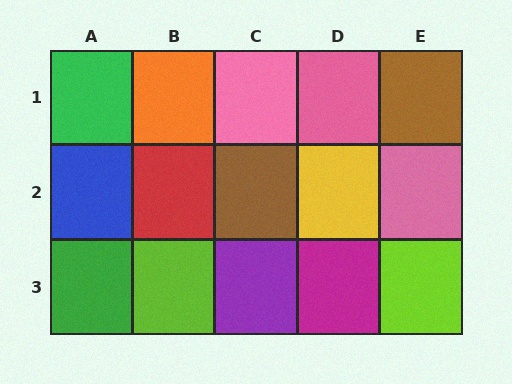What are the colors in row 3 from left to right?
Green, lime, purple, magenta, lime.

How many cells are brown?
2 cells are brown.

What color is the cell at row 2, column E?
Pink.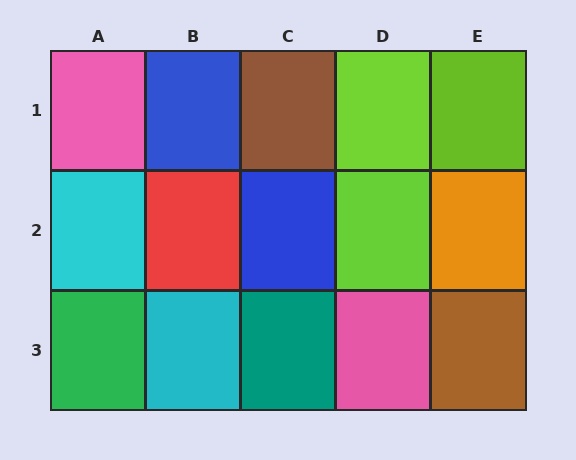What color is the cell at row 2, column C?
Blue.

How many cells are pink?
2 cells are pink.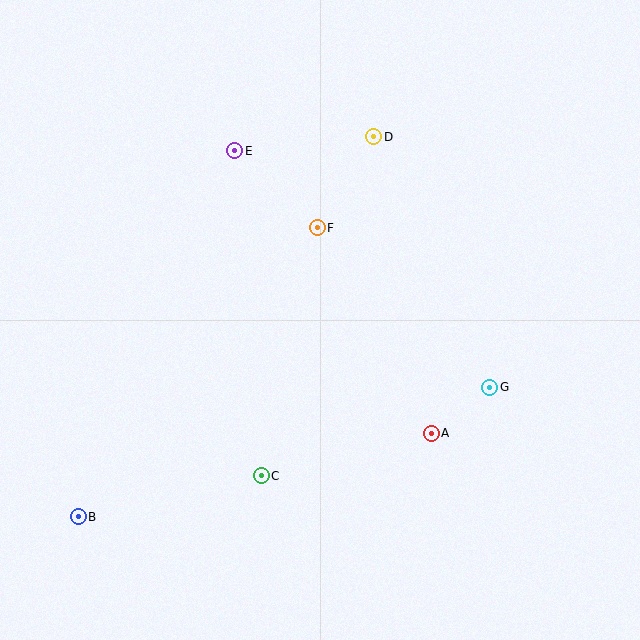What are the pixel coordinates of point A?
Point A is at (431, 433).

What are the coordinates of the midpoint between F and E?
The midpoint between F and E is at (276, 189).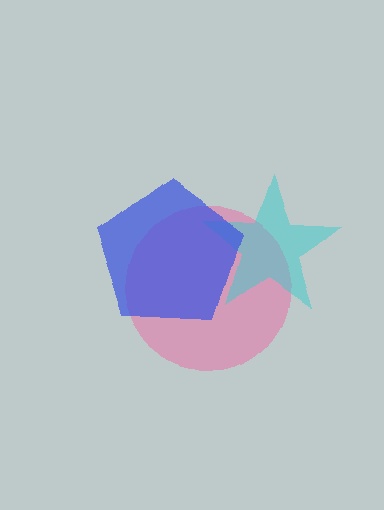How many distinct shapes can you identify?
There are 3 distinct shapes: a pink circle, a cyan star, a blue pentagon.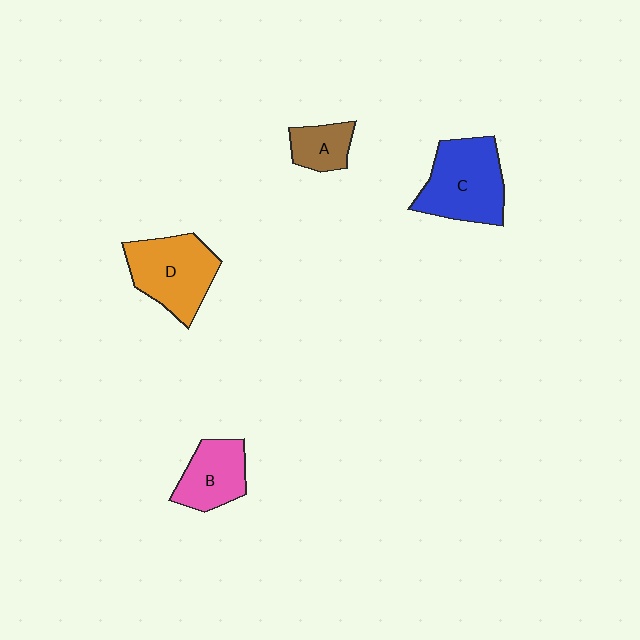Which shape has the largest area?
Shape C (blue).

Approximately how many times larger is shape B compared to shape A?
Approximately 1.5 times.